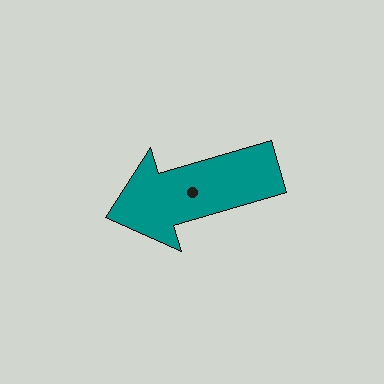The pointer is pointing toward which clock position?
Roughly 8 o'clock.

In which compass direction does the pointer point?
West.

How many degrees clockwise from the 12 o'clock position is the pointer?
Approximately 254 degrees.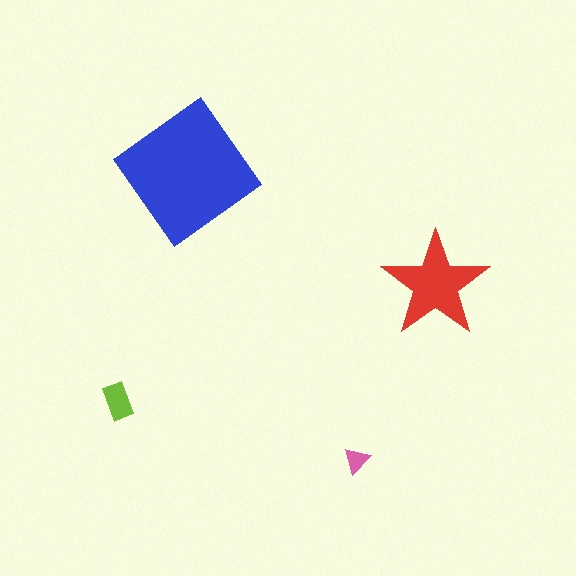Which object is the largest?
The blue diamond.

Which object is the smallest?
The pink triangle.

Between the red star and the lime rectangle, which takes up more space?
The red star.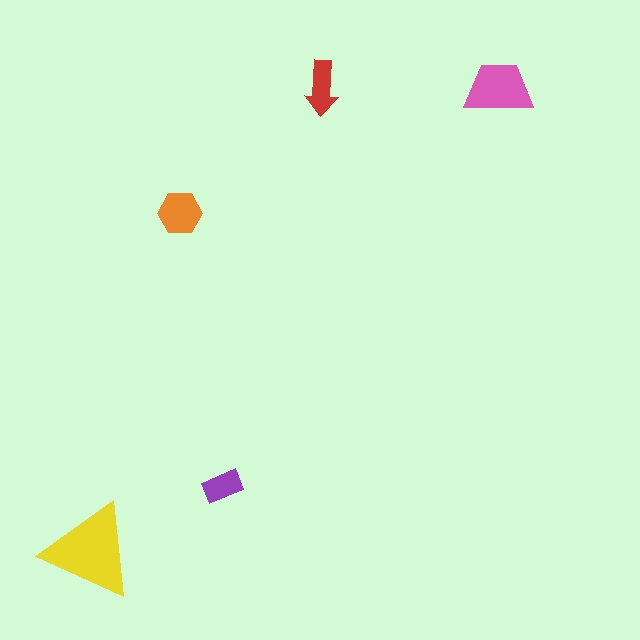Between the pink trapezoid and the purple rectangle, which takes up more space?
The pink trapezoid.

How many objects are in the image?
There are 5 objects in the image.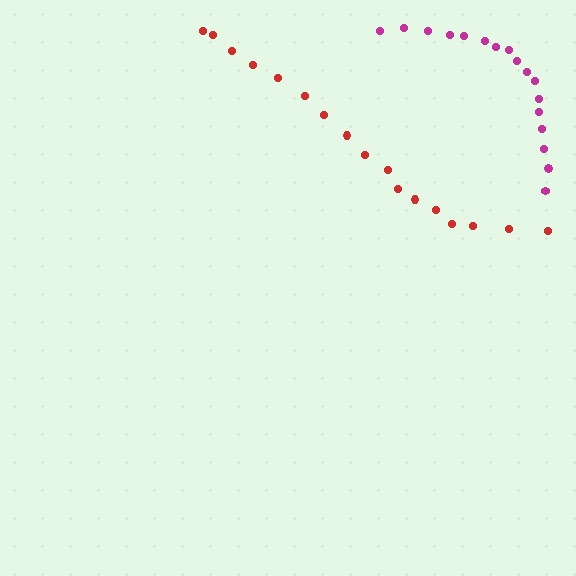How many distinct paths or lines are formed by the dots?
There are 2 distinct paths.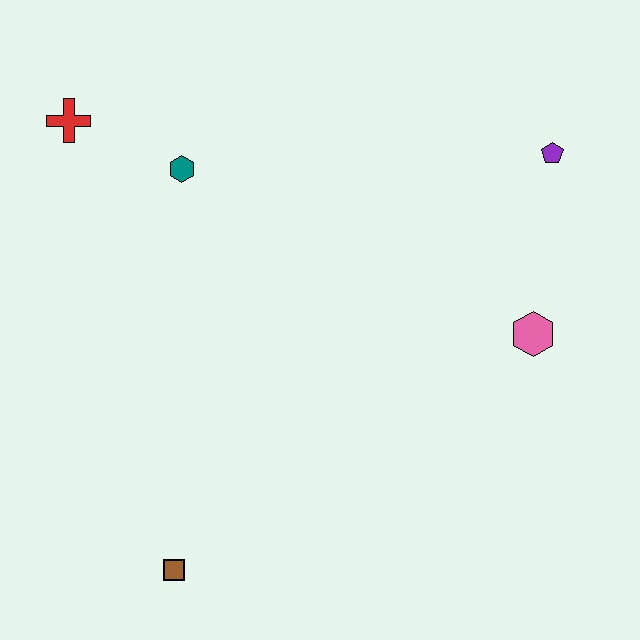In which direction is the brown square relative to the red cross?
The brown square is below the red cross.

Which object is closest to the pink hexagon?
The purple pentagon is closest to the pink hexagon.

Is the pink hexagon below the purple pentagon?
Yes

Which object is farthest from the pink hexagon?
The red cross is farthest from the pink hexagon.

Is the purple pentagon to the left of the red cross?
No